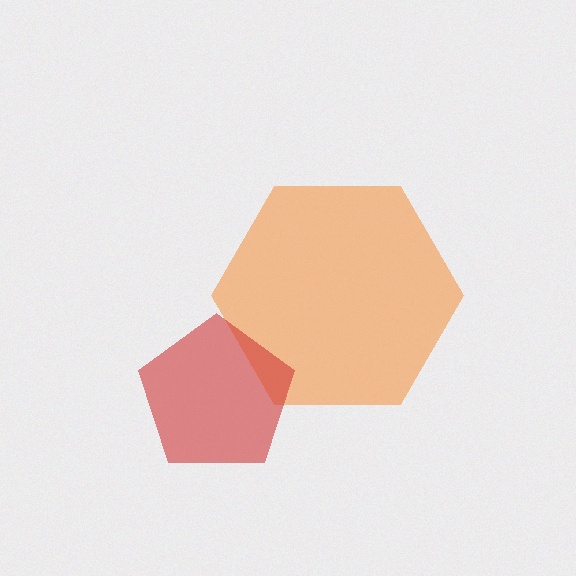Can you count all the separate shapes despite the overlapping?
Yes, there are 2 separate shapes.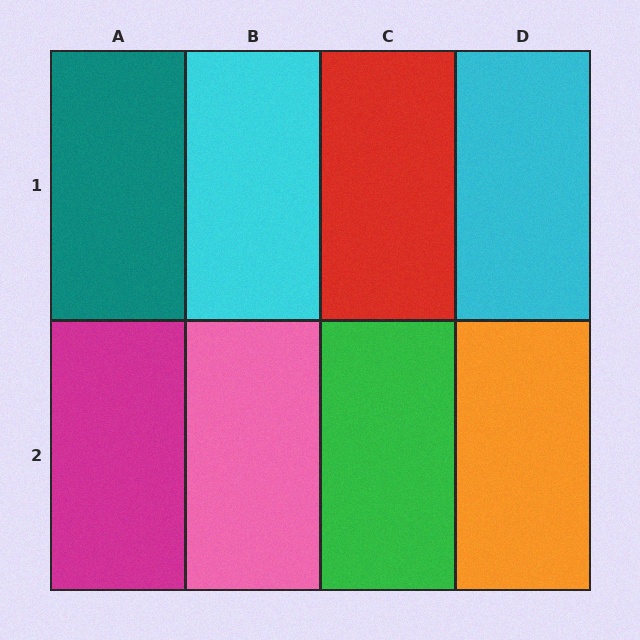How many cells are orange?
1 cell is orange.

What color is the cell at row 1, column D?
Cyan.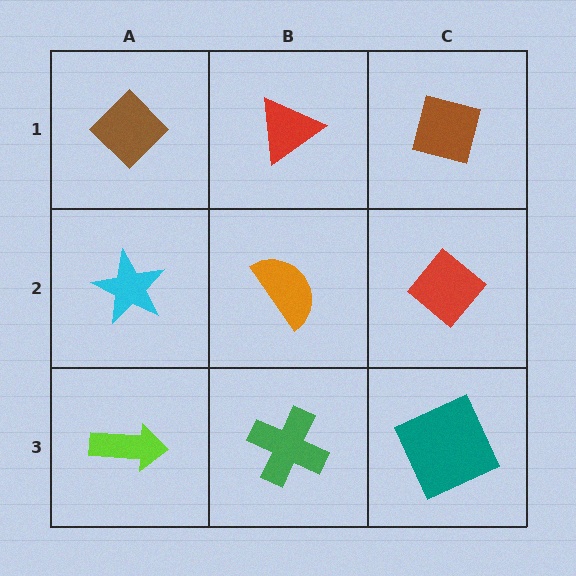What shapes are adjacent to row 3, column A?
A cyan star (row 2, column A), a green cross (row 3, column B).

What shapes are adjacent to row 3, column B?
An orange semicircle (row 2, column B), a lime arrow (row 3, column A), a teal square (row 3, column C).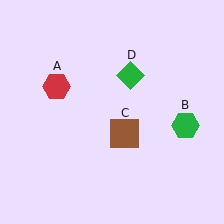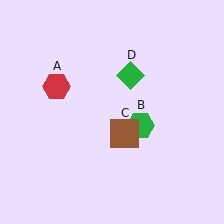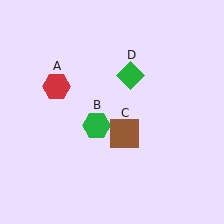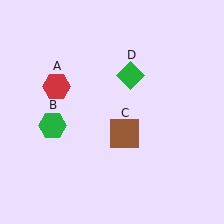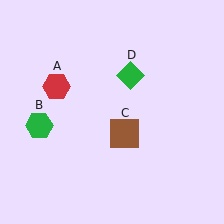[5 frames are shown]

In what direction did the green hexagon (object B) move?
The green hexagon (object B) moved left.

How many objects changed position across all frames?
1 object changed position: green hexagon (object B).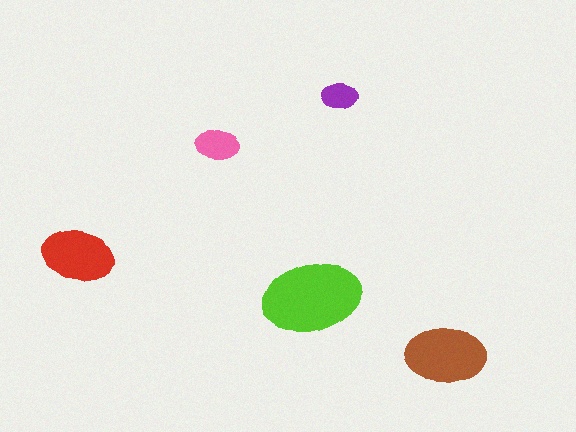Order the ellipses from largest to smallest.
the lime one, the brown one, the red one, the pink one, the purple one.